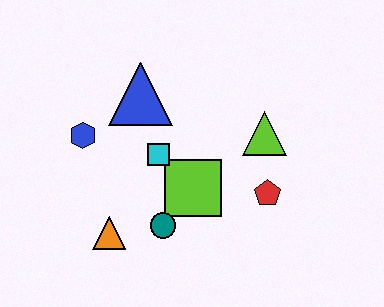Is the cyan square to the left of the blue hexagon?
No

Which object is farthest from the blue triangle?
The red pentagon is farthest from the blue triangle.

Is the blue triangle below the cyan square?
No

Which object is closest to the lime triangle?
The red pentagon is closest to the lime triangle.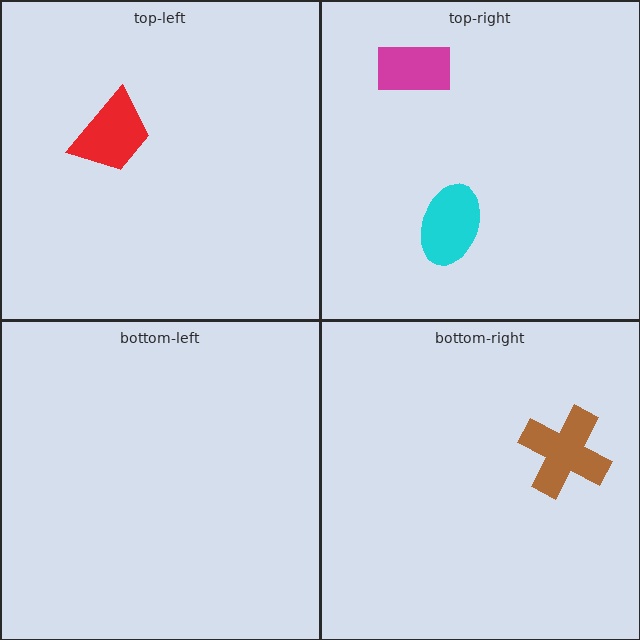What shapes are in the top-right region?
The magenta rectangle, the cyan ellipse.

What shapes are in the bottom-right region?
The brown cross.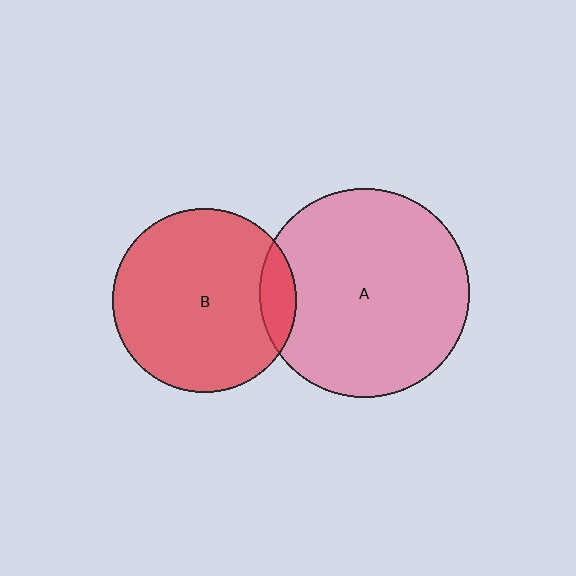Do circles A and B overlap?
Yes.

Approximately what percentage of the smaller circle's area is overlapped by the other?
Approximately 10%.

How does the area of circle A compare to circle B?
Approximately 1.3 times.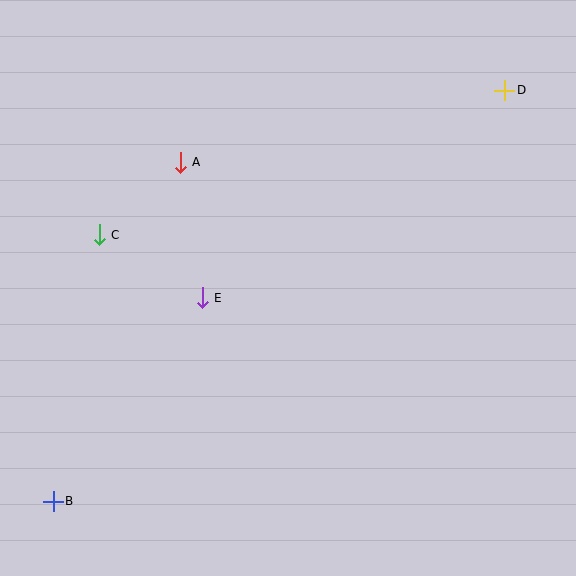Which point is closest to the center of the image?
Point E at (202, 298) is closest to the center.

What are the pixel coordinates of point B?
Point B is at (53, 501).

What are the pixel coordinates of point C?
Point C is at (99, 235).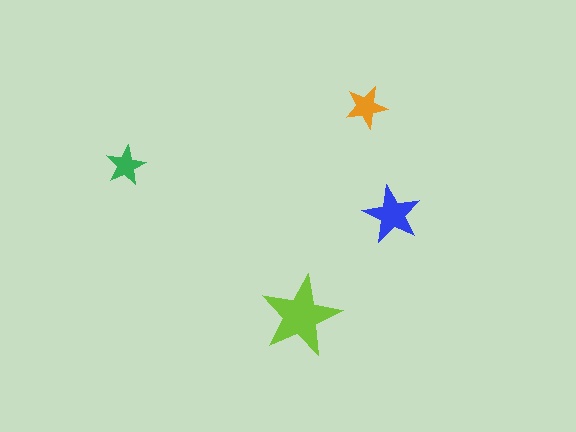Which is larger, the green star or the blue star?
The blue one.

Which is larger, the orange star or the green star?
The orange one.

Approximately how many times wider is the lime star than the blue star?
About 1.5 times wider.